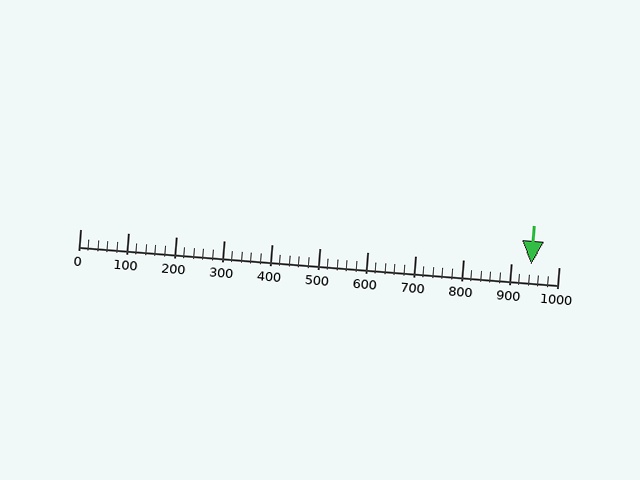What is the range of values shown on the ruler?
The ruler shows values from 0 to 1000.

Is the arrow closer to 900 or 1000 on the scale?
The arrow is closer to 900.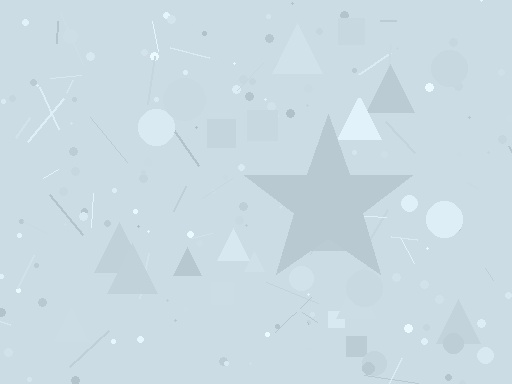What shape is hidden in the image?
A star is hidden in the image.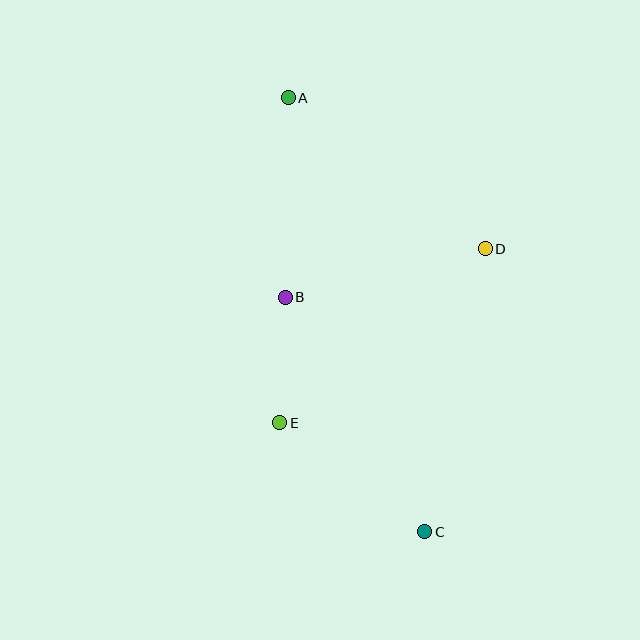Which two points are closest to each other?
Points B and E are closest to each other.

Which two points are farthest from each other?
Points A and C are farthest from each other.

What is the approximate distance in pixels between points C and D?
The distance between C and D is approximately 289 pixels.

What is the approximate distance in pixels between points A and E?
The distance between A and E is approximately 325 pixels.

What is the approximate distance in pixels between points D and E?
The distance between D and E is approximately 269 pixels.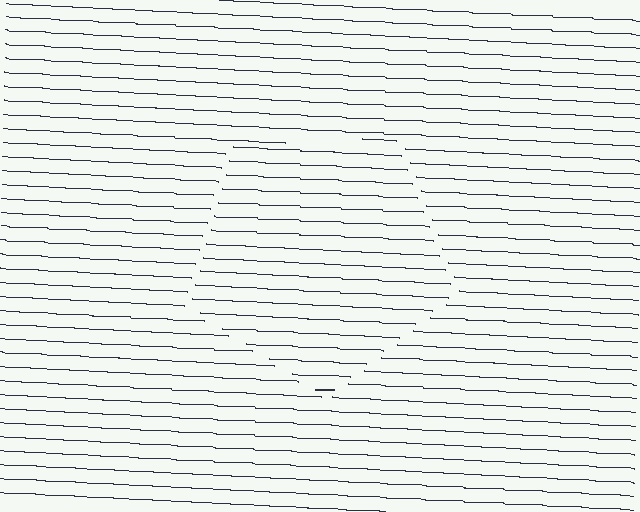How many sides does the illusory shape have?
5 sides — the line-ends trace a pentagon.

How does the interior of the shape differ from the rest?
The interior of the shape contains the same grating, shifted by half a period — the contour is defined by the phase discontinuity where line-ends from the inner and outer gratings abut.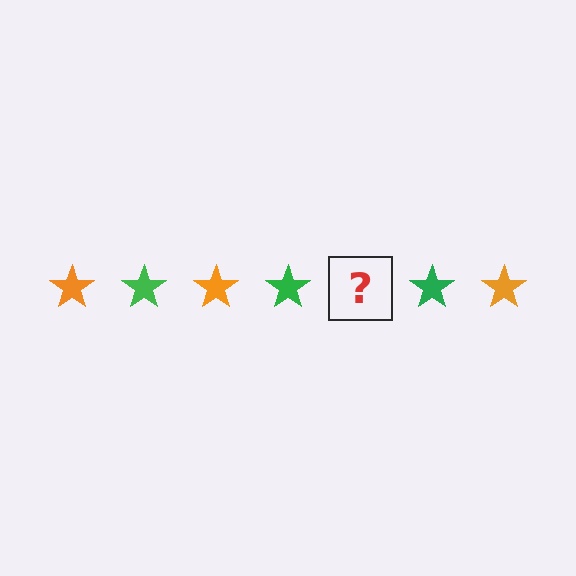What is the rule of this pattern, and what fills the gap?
The rule is that the pattern cycles through orange, green stars. The gap should be filled with an orange star.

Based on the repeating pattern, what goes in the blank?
The blank should be an orange star.